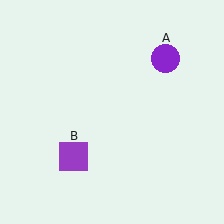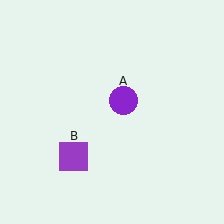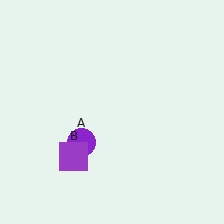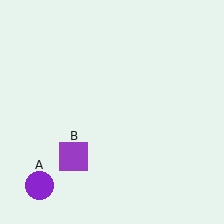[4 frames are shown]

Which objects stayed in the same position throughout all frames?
Purple square (object B) remained stationary.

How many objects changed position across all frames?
1 object changed position: purple circle (object A).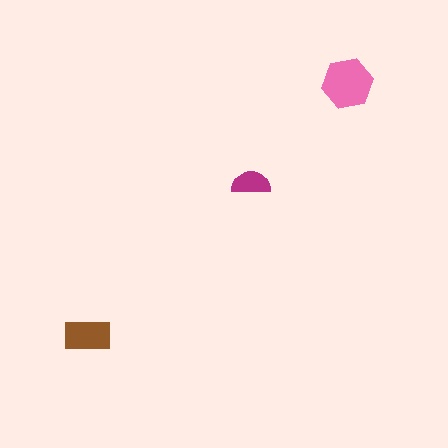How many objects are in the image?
There are 3 objects in the image.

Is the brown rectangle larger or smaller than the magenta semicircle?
Larger.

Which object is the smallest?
The magenta semicircle.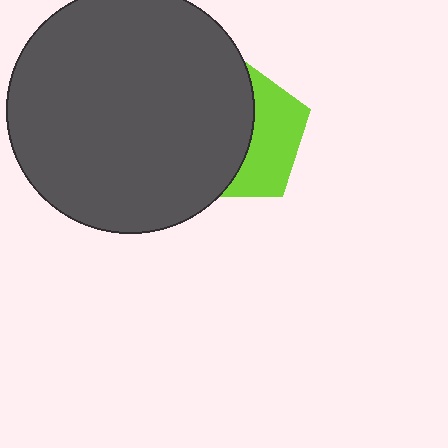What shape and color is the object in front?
The object in front is a dark gray circle.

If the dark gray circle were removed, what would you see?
You would see the complete lime pentagon.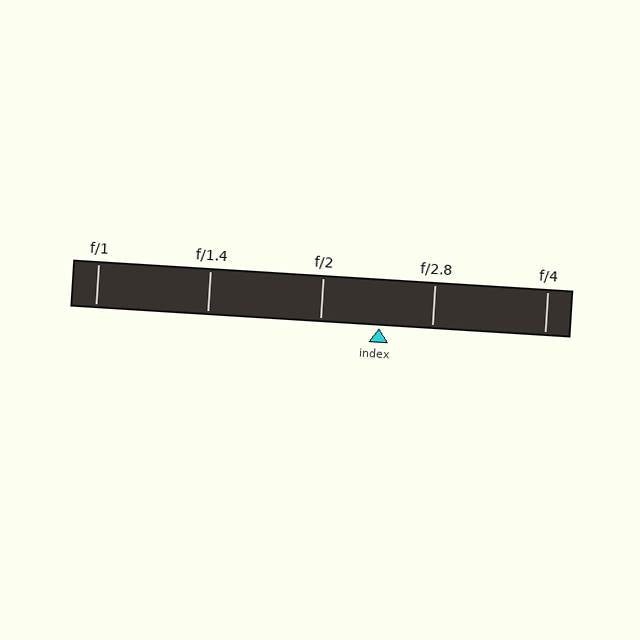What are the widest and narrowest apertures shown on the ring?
The widest aperture shown is f/1 and the narrowest is f/4.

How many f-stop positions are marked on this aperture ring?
There are 5 f-stop positions marked.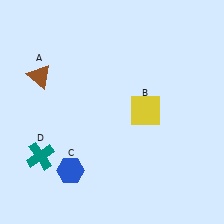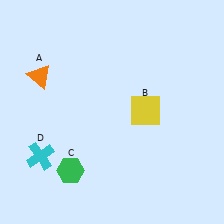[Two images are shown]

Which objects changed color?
A changed from brown to orange. C changed from blue to green. D changed from teal to cyan.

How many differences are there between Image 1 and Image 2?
There are 3 differences between the two images.